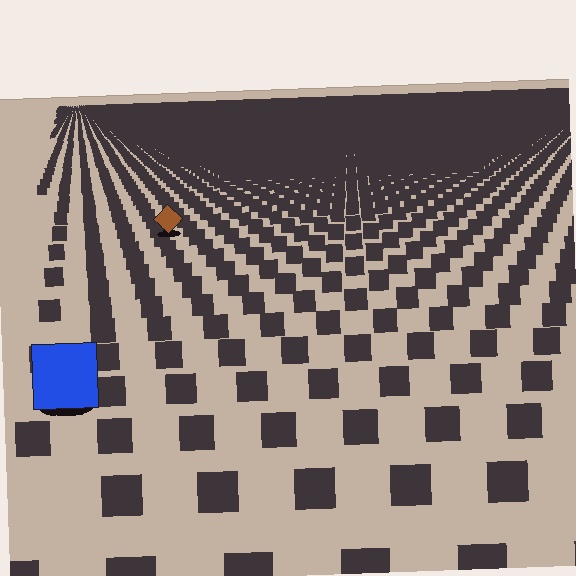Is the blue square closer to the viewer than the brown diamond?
Yes. The blue square is closer — you can tell from the texture gradient: the ground texture is coarser near it.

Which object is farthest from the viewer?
The brown diamond is farthest from the viewer. It appears smaller and the ground texture around it is denser.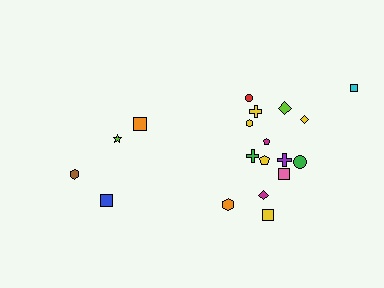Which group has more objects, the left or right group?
The right group.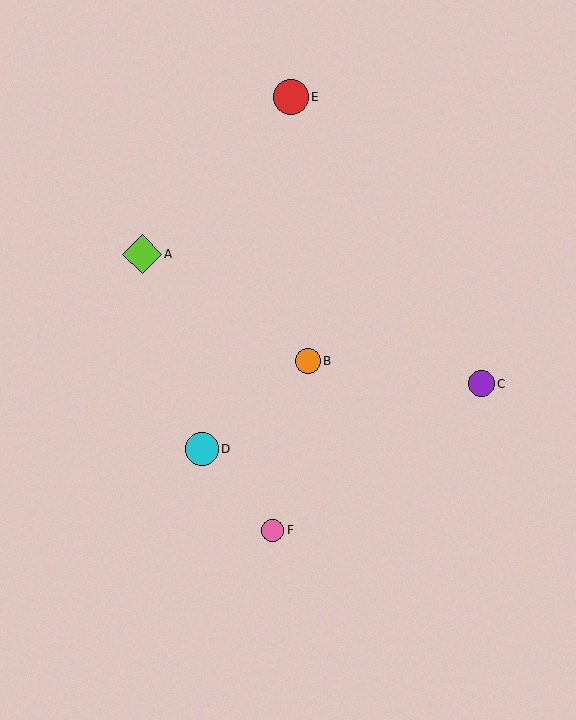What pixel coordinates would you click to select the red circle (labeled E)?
Click at (291, 97) to select the red circle E.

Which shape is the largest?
The lime diamond (labeled A) is the largest.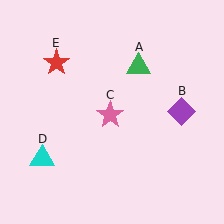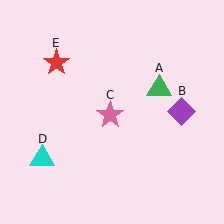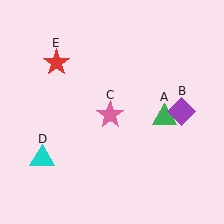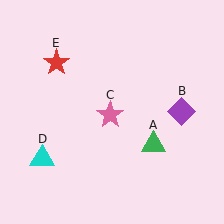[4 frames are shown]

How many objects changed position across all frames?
1 object changed position: green triangle (object A).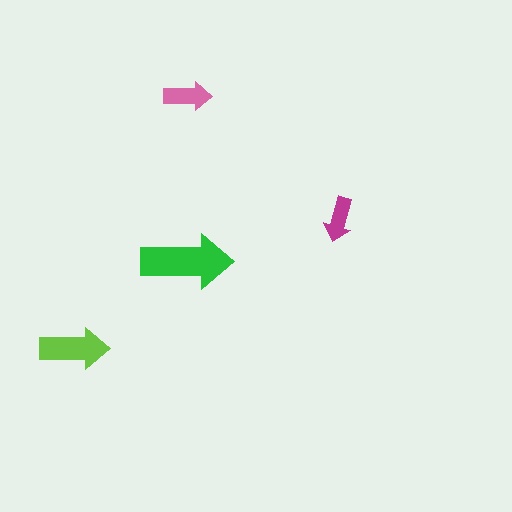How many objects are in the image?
There are 4 objects in the image.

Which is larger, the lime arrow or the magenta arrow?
The lime one.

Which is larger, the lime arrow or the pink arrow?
The lime one.